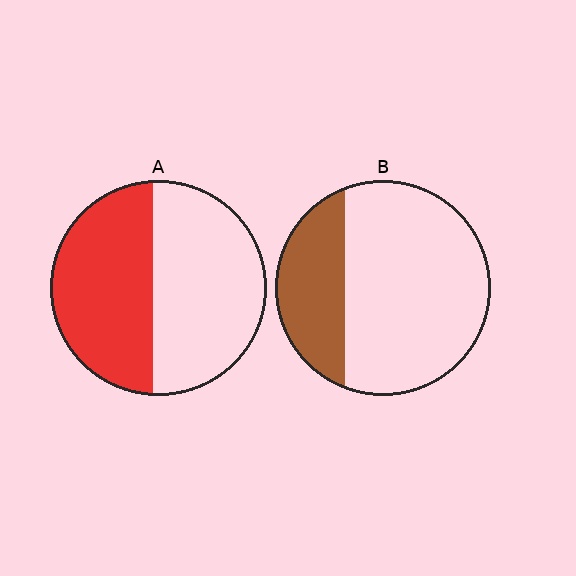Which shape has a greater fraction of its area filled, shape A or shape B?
Shape A.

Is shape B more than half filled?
No.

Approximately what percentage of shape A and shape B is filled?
A is approximately 45% and B is approximately 30%.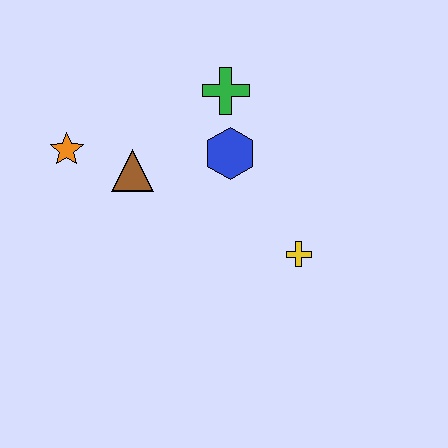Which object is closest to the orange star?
The brown triangle is closest to the orange star.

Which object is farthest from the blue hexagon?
The orange star is farthest from the blue hexagon.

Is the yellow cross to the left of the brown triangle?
No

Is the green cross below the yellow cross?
No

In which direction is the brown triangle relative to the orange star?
The brown triangle is to the right of the orange star.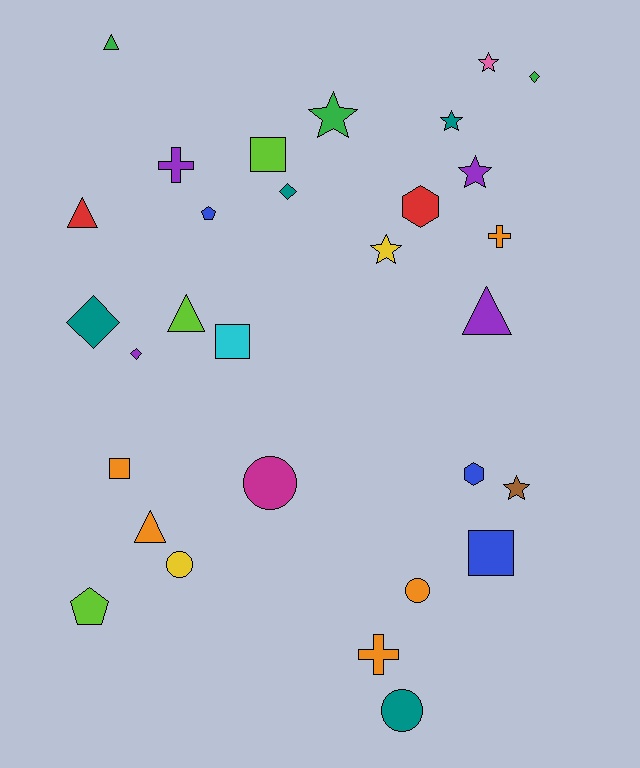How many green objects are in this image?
There are 3 green objects.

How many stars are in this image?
There are 6 stars.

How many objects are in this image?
There are 30 objects.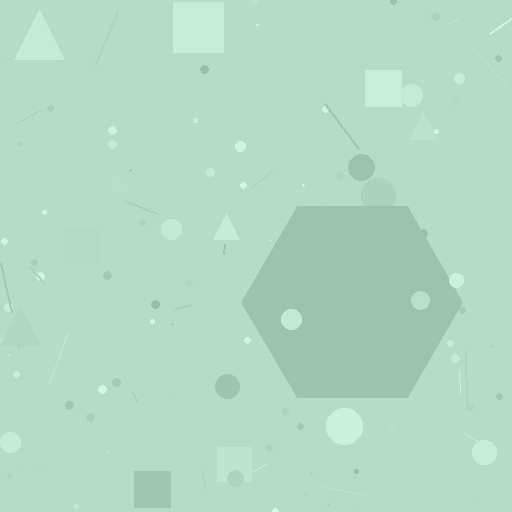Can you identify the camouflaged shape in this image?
The camouflaged shape is a hexagon.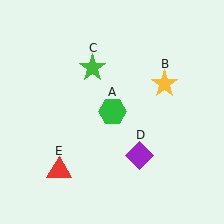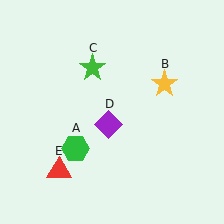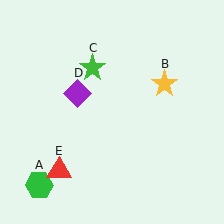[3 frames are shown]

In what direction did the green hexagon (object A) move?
The green hexagon (object A) moved down and to the left.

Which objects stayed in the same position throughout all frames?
Yellow star (object B) and green star (object C) and red triangle (object E) remained stationary.